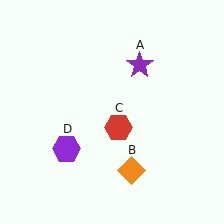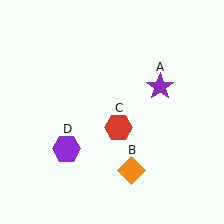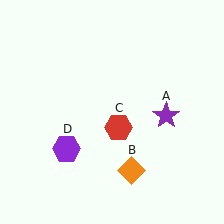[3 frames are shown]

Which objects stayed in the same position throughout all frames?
Orange diamond (object B) and red hexagon (object C) and purple hexagon (object D) remained stationary.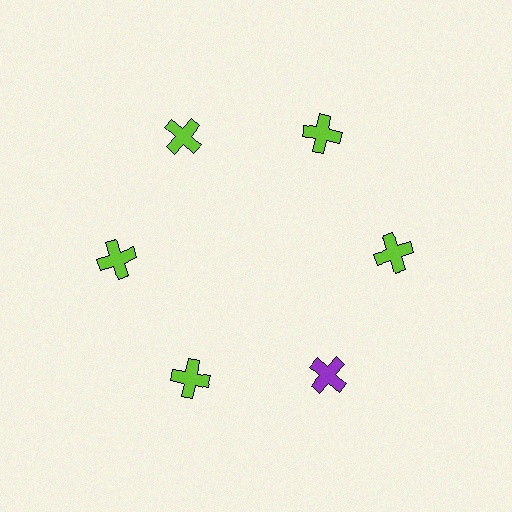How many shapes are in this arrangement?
There are 6 shapes arranged in a ring pattern.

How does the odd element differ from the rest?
It has a different color: purple instead of lime.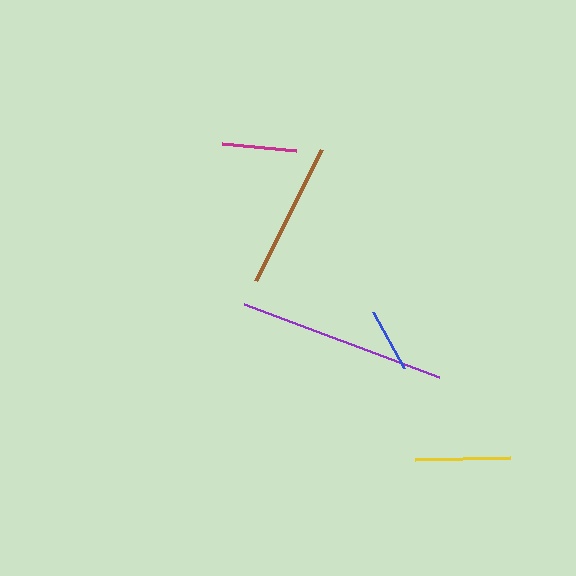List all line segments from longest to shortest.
From longest to shortest: purple, brown, yellow, magenta, blue.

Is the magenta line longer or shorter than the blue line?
The magenta line is longer than the blue line.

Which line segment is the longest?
The purple line is the longest at approximately 209 pixels.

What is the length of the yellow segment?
The yellow segment is approximately 95 pixels long.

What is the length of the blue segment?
The blue segment is approximately 64 pixels long.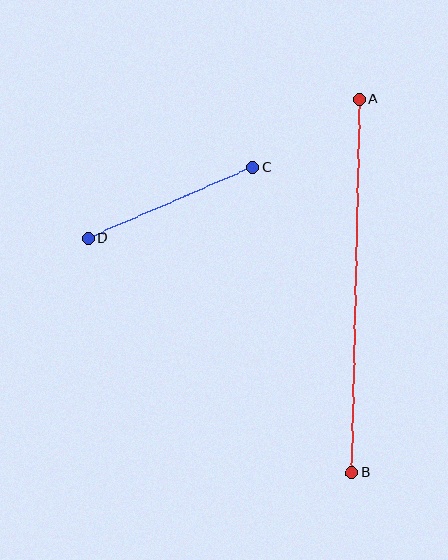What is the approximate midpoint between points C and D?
The midpoint is at approximately (170, 203) pixels.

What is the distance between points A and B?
The distance is approximately 373 pixels.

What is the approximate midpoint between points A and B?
The midpoint is at approximately (355, 286) pixels.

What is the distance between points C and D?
The distance is approximately 179 pixels.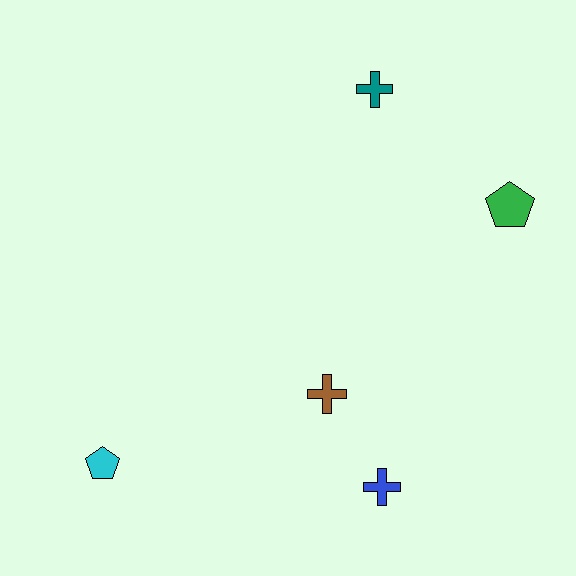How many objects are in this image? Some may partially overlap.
There are 5 objects.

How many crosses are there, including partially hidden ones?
There are 3 crosses.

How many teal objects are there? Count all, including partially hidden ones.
There is 1 teal object.